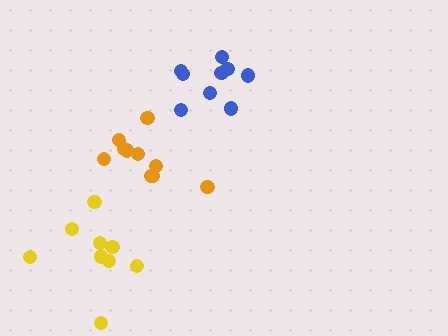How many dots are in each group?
Group 1: 9 dots, Group 2: 10 dots, Group 3: 9 dots (28 total).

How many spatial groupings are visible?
There are 3 spatial groupings.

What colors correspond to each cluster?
The clusters are colored: yellow, orange, blue.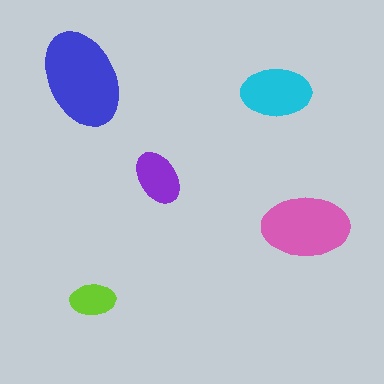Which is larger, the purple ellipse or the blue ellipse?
The blue one.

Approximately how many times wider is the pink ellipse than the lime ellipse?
About 2 times wider.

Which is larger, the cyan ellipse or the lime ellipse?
The cyan one.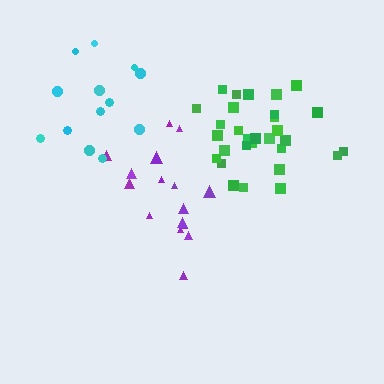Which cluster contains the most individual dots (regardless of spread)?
Green (30).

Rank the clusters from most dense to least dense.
green, cyan, purple.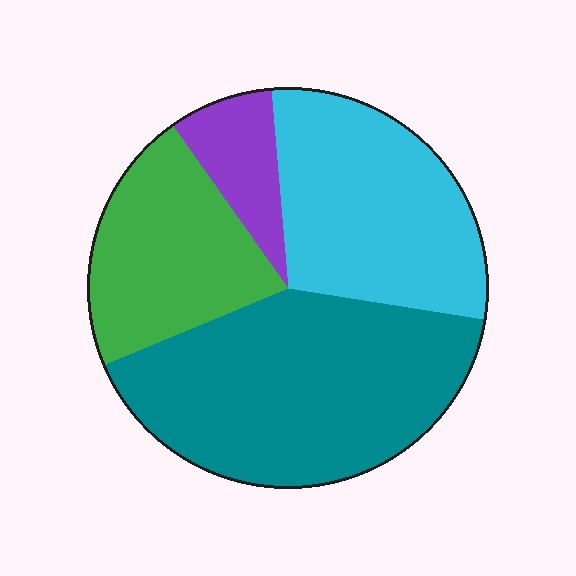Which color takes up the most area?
Teal, at roughly 40%.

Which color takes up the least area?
Purple, at roughly 10%.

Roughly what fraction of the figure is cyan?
Cyan takes up between a sixth and a third of the figure.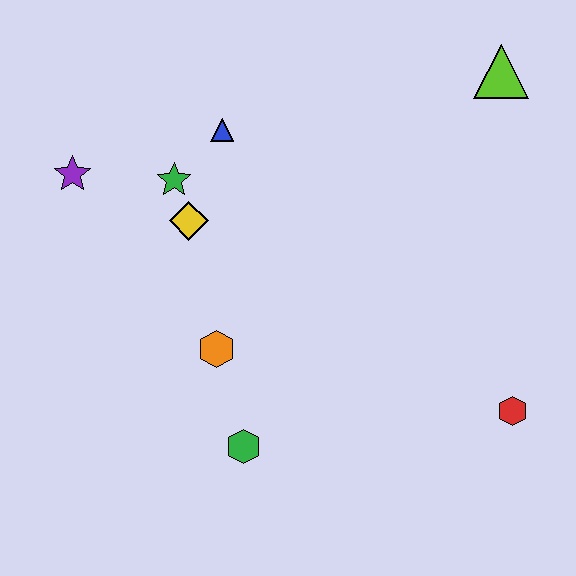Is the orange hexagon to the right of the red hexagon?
No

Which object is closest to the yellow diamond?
The green star is closest to the yellow diamond.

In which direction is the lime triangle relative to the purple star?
The lime triangle is to the right of the purple star.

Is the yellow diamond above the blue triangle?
No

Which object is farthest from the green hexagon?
The lime triangle is farthest from the green hexagon.